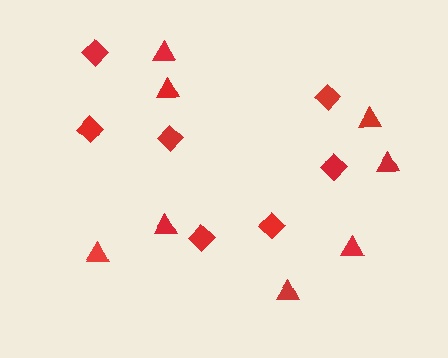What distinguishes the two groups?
There are 2 groups: one group of triangles (8) and one group of diamonds (7).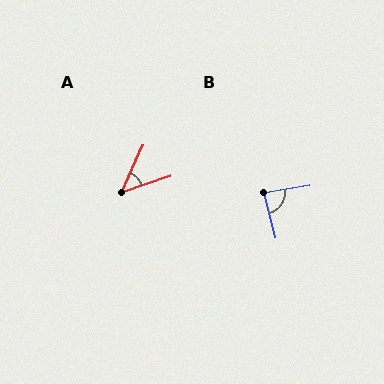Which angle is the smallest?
A, at approximately 48 degrees.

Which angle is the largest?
B, at approximately 85 degrees.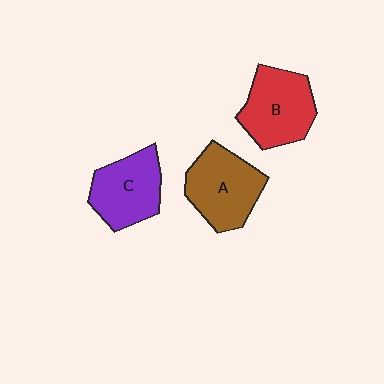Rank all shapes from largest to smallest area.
From largest to smallest: A (brown), B (red), C (purple).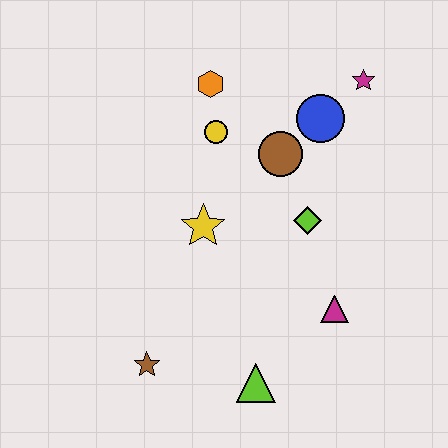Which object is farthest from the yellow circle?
The lime triangle is farthest from the yellow circle.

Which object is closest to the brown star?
The lime triangle is closest to the brown star.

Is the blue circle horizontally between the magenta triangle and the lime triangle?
Yes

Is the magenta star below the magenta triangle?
No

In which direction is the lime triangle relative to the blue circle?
The lime triangle is below the blue circle.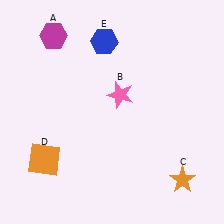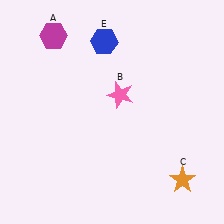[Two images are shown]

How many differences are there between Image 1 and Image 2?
There is 1 difference between the two images.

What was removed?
The orange square (D) was removed in Image 2.